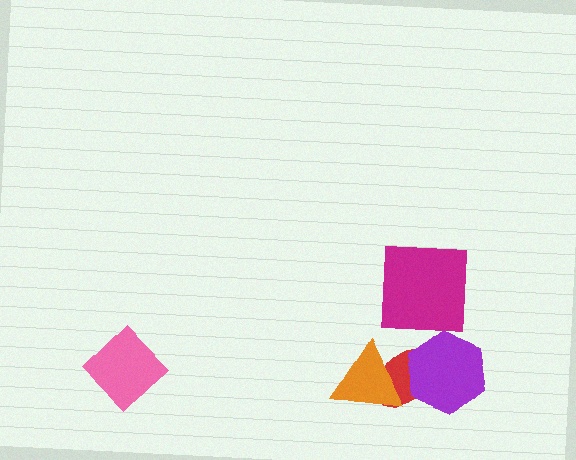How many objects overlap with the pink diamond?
0 objects overlap with the pink diamond.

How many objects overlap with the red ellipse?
2 objects overlap with the red ellipse.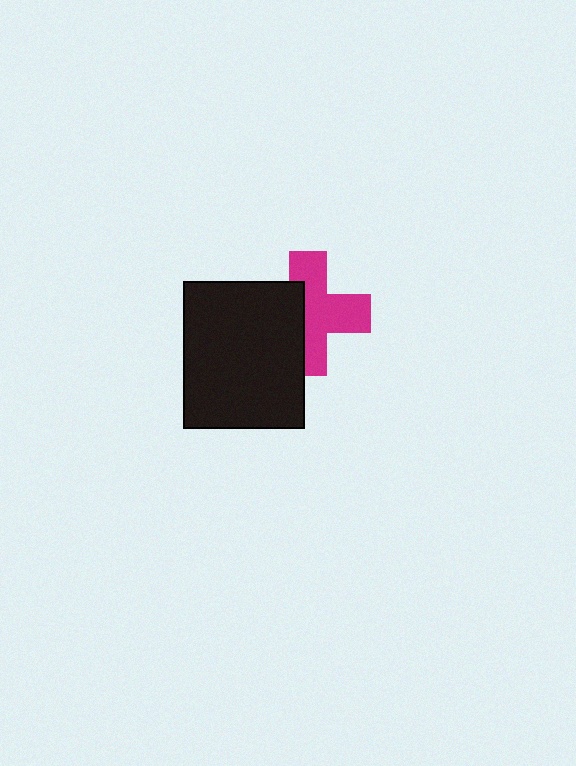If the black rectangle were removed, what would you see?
You would see the complete magenta cross.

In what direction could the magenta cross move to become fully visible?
The magenta cross could move right. That would shift it out from behind the black rectangle entirely.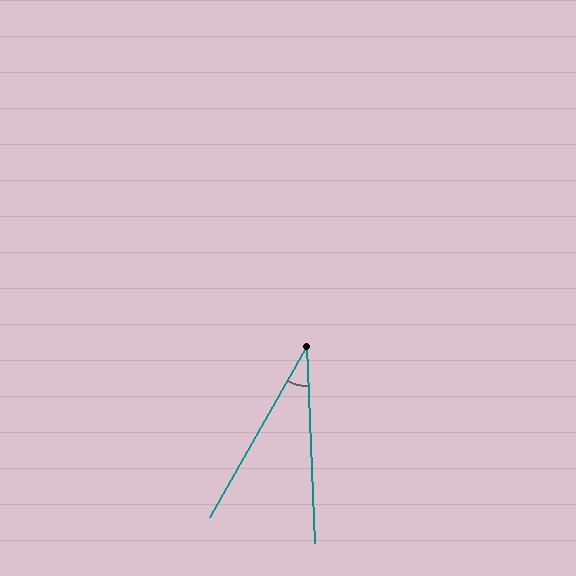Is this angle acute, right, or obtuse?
It is acute.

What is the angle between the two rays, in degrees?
Approximately 32 degrees.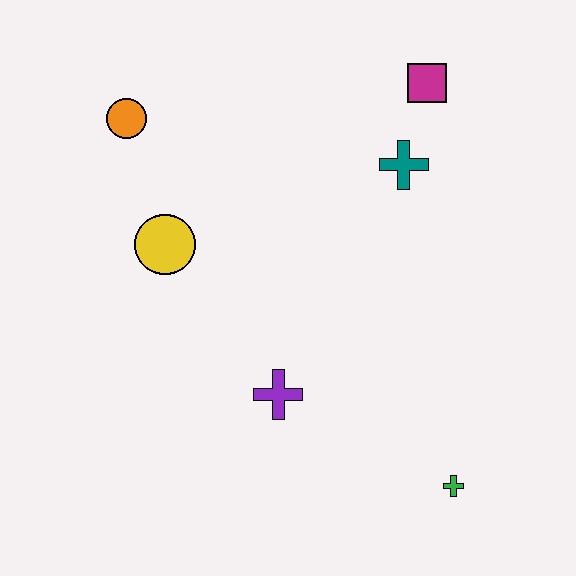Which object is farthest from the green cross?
The orange circle is farthest from the green cross.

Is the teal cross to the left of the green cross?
Yes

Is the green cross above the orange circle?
No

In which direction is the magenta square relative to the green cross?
The magenta square is above the green cross.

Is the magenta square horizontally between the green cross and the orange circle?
Yes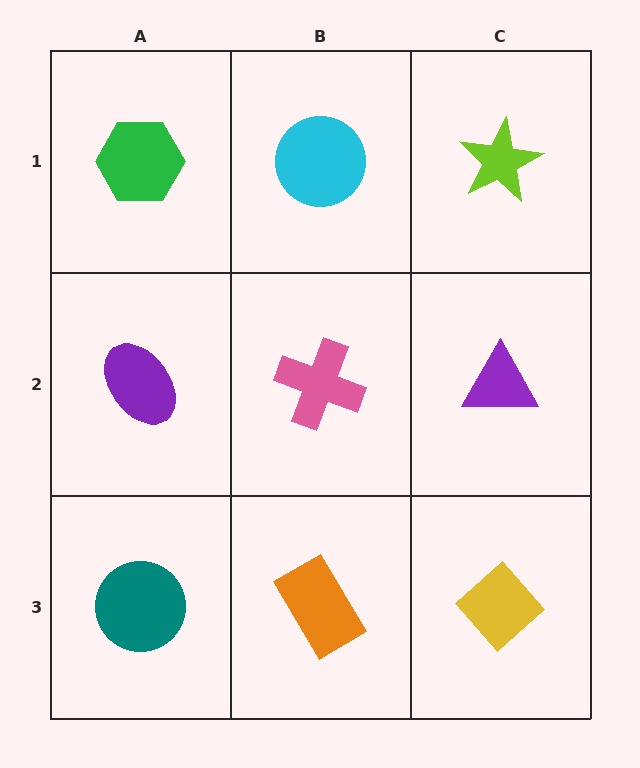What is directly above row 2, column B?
A cyan circle.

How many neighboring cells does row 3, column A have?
2.